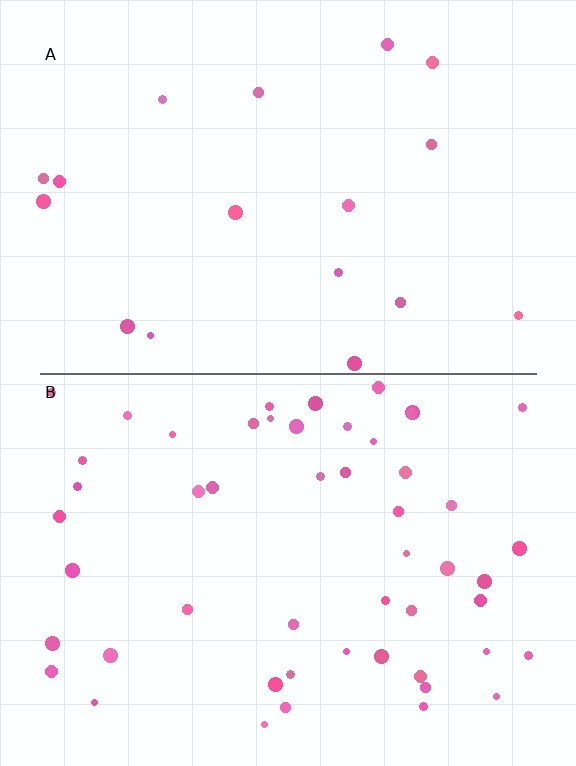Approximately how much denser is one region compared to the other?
Approximately 3.0× — region B over region A.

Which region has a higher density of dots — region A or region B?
B (the bottom).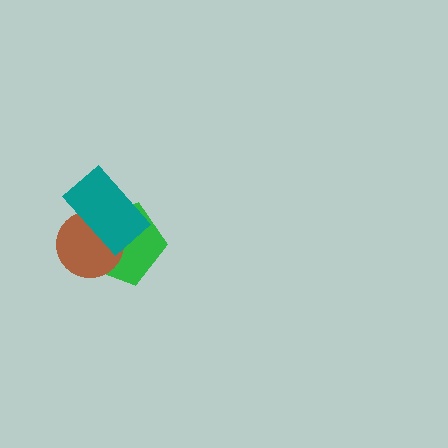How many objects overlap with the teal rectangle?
2 objects overlap with the teal rectangle.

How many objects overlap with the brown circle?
2 objects overlap with the brown circle.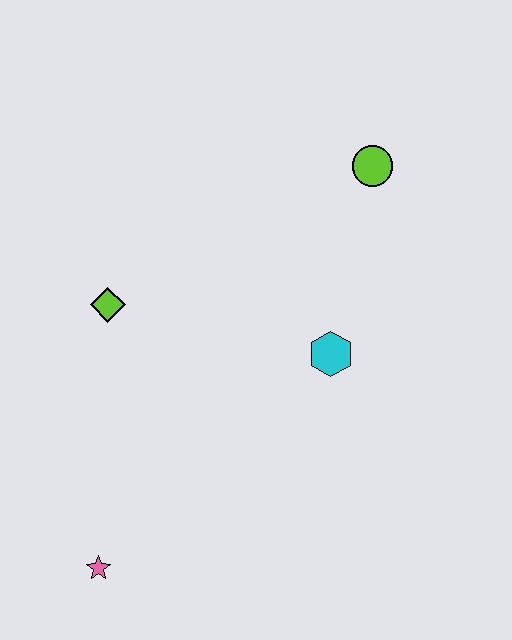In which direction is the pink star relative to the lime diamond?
The pink star is below the lime diamond.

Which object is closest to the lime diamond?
The cyan hexagon is closest to the lime diamond.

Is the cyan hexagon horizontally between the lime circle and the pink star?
Yes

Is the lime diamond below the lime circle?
Yes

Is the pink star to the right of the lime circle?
No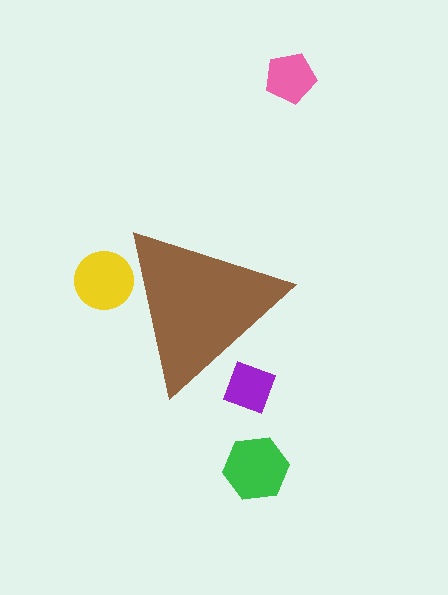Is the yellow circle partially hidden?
Yes, the yellow circle is partially hidden behind the brown triangle.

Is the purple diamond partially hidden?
Yes, the purple diamond is partially hidden behind the brown triangle.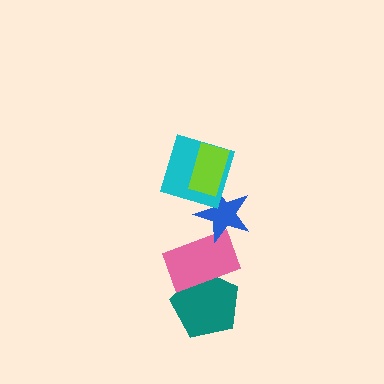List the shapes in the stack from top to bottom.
From top to bottom: the lime rectangle, the cyan square, the blue star, the pink rectangle, the teal pentagon.